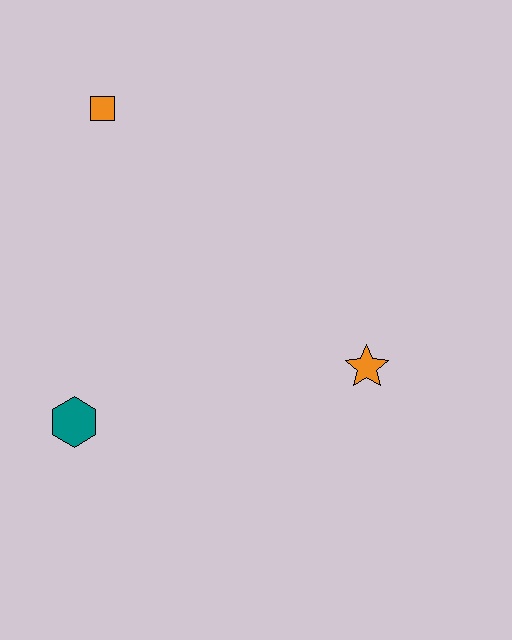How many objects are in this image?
There are 3 objects.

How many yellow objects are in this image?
There are no yellow objects.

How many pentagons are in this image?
There are no pentagons.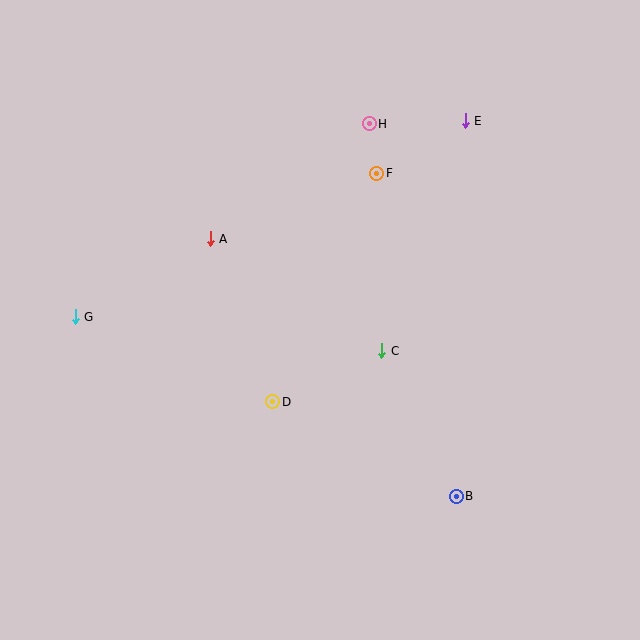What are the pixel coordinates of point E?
Point E is at (465, 121).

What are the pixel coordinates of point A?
Point A is at (210, 239).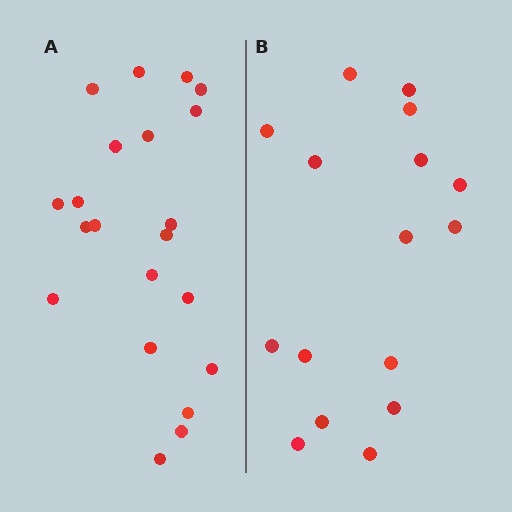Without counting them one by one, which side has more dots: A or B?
Region A (the left region) has more dots.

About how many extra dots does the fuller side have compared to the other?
Region A has about 5 more dots than region B.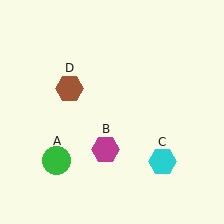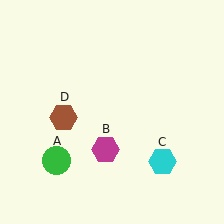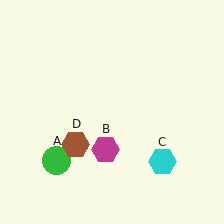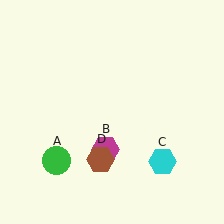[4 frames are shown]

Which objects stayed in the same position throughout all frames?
Green circle (object A) and magenta hexagon (object B) and cyan hexagon (object C) remained stationary.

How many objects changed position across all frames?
1 object changed position: brown hexagon (object D).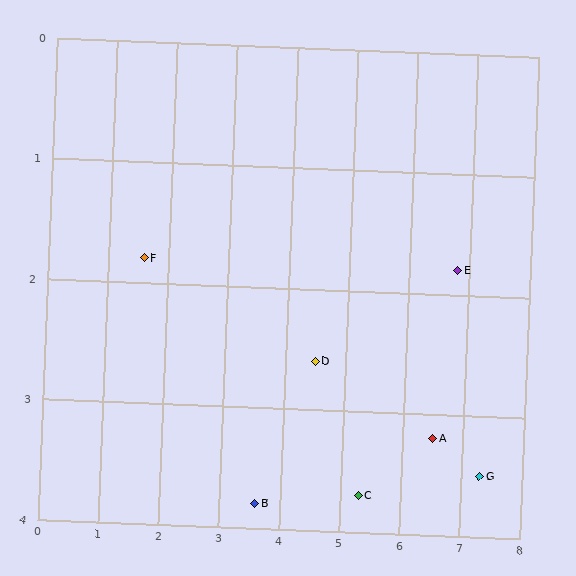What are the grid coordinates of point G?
Point G is at approximately (7.3, 3.5).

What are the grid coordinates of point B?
Point B is at approximately (3.6, 3.8).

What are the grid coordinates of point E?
Point E is at approximately (6.8, 1.8).